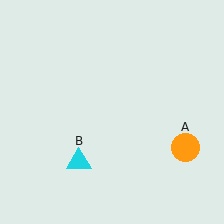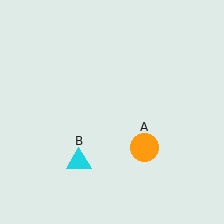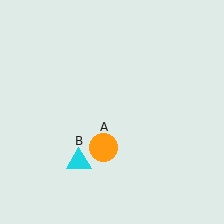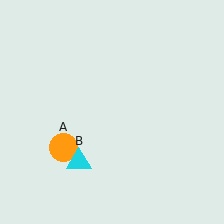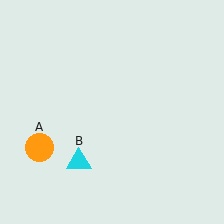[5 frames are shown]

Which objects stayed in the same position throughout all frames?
Cyan triangle (object B) remained stationary.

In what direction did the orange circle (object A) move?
The orange circle (object A) moved left.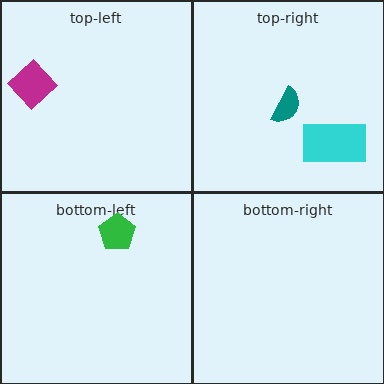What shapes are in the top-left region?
The magenta diamond.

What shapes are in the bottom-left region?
The green pentagon.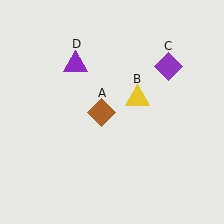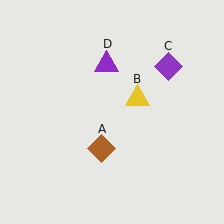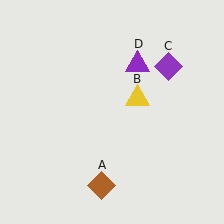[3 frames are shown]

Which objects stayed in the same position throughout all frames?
Yellow triangle (object B) and purple diamond (object C) remained stationary.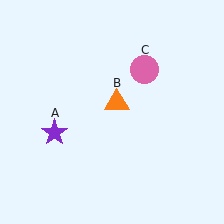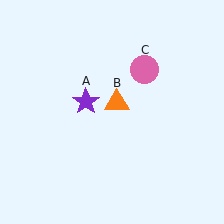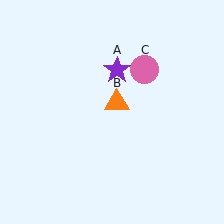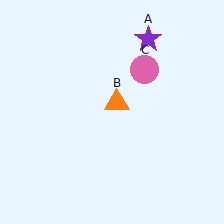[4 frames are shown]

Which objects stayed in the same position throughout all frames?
Orange triangle (object B) and pink circle (object C) remained stationary.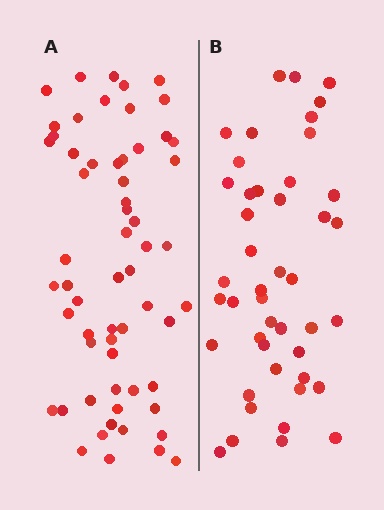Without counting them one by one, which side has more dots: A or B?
Region A (the left region) has more dots.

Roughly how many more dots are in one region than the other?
Region A has approximately 15 more dots than region B.